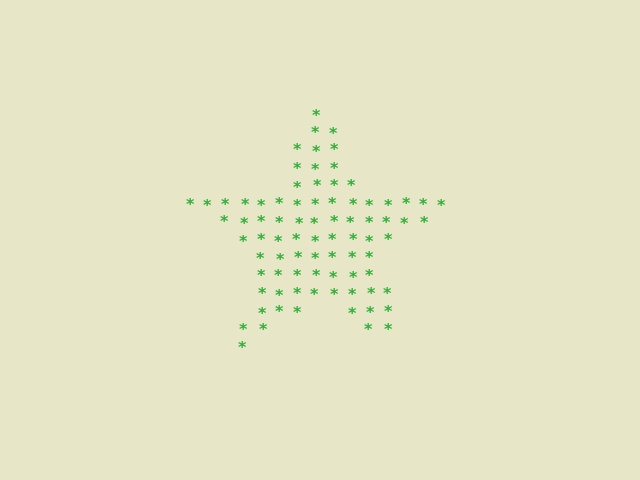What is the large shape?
The large shape is a star.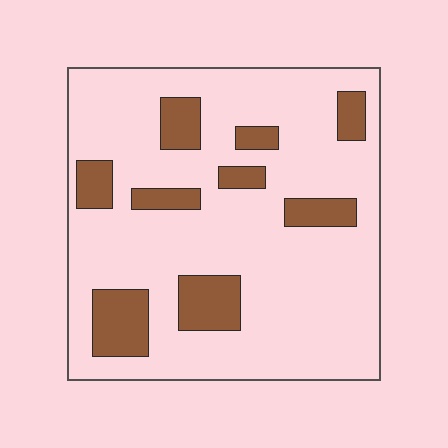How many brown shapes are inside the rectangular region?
9.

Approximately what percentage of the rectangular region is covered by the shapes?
Approximately 20%.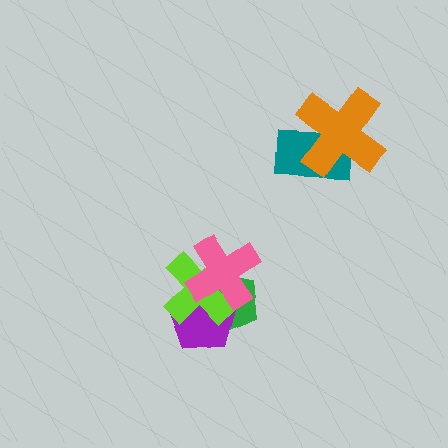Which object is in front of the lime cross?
The pink cross is in front of the lime cross.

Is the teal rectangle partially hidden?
Yes, it is partially covered by another shape.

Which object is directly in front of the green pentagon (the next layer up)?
The purple pentagon is directly in front of the green pentagon.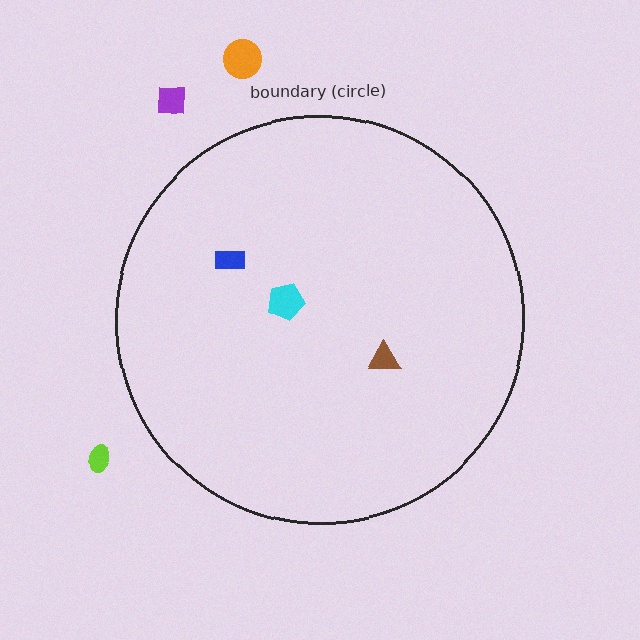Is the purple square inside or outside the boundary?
Outside.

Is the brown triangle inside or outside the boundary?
Inside.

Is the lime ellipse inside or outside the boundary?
Outside.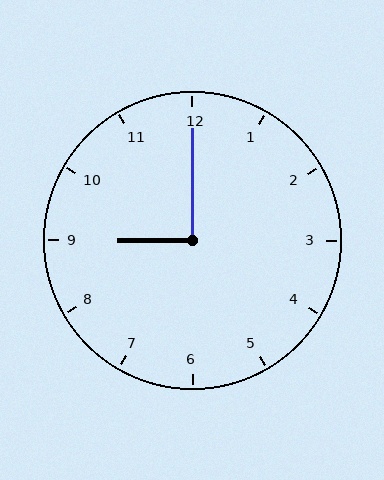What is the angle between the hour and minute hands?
Approximately 90 degrees.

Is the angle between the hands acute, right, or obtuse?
It is right.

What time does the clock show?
9:00.